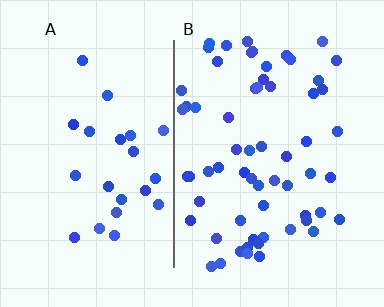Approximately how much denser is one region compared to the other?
Approximately 2.6× — region B over region A.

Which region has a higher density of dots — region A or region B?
B (the right).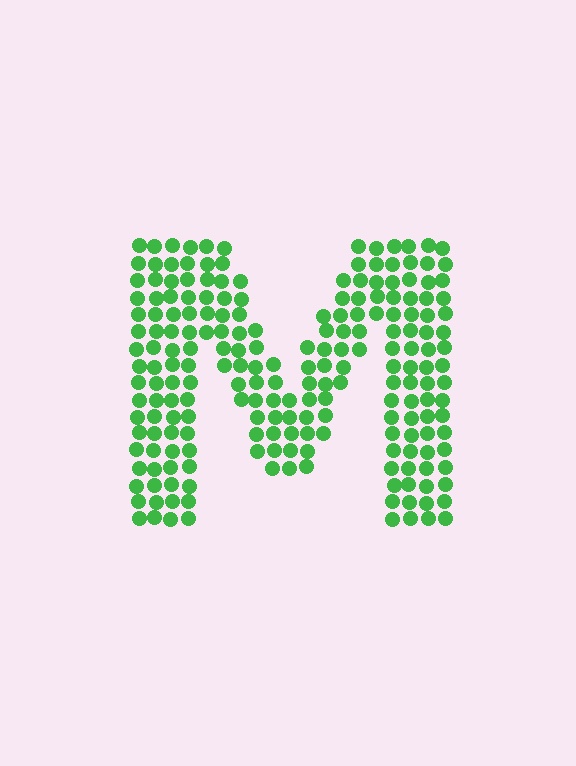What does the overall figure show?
The overall figure shows the letter M.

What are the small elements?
The small elements are circles.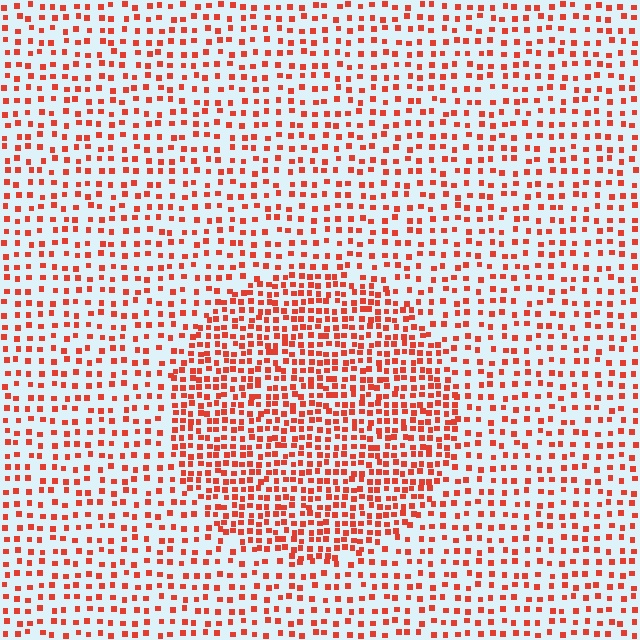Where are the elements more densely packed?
The elements are more densely packed inside the circle boundary.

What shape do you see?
I see a circle.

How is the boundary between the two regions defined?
The boundary is defined by a change in element density (approximately 1.9x ratio). All elements are the same color, size, and shape.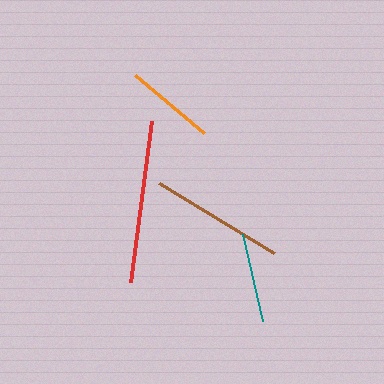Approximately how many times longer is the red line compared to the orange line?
The red line is approximately 1.8 times the length of the orange line.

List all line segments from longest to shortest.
From longest to shortest: red, brown, orange, teal.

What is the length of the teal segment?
The teal segment is approximately 89 pixels long.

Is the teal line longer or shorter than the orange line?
The orange line is longer than the teal line.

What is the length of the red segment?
The red segment is approximately 162 pixels long.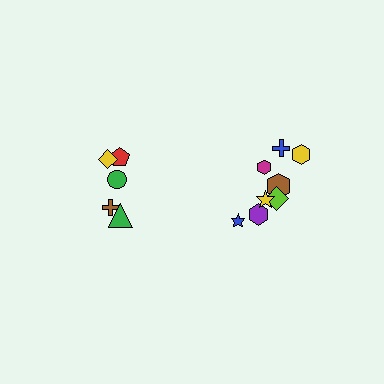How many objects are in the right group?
There are 8 objects.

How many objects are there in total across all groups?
There are 13 objects.